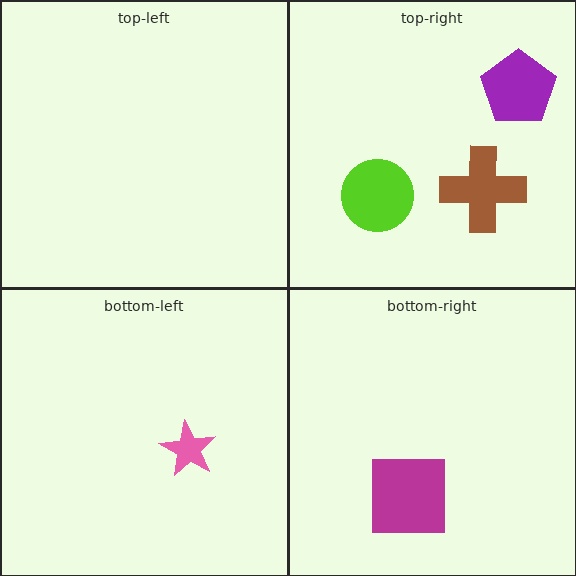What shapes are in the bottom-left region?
The pink star.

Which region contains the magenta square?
The bottom-right region.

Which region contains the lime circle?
The top-right region.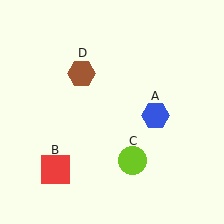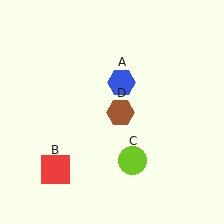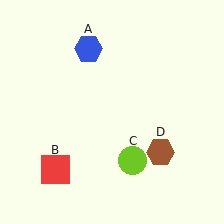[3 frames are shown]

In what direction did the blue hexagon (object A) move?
The blue hexagon (object A) moved up and to the left.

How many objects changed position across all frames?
2 objects changed position: blue hexagon (object A), brown hexagon (object D).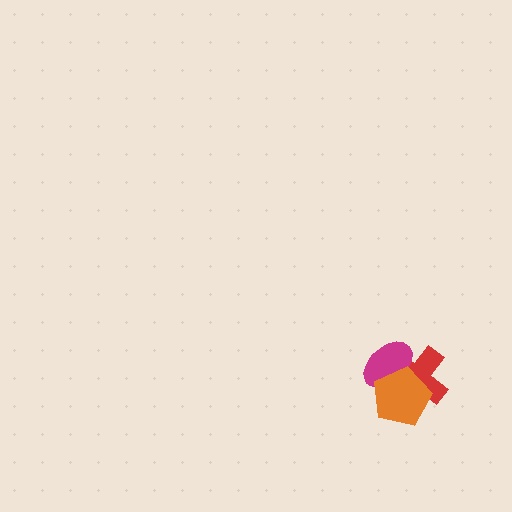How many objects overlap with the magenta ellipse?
2 objects overlap with the magenta ellipse.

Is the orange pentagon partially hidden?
No, no other shape covers it.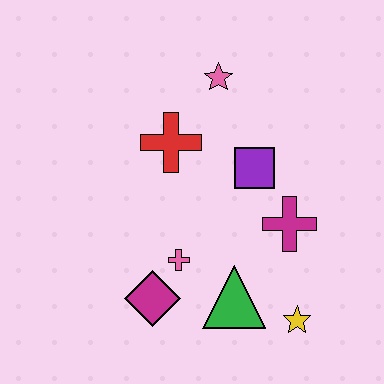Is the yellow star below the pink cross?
Yes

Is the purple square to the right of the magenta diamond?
Yes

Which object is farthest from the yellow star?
The pink star is farthest from the yellow star.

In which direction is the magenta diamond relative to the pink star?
The magenta diamond is below the pink star.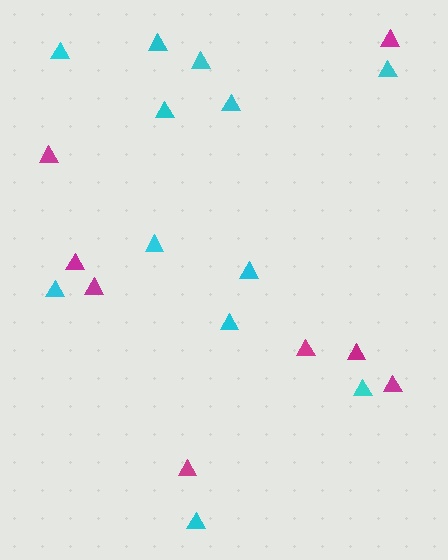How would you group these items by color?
There are 2 groups: one group of cyan triangles (12) and one group of magenta triangles (8).